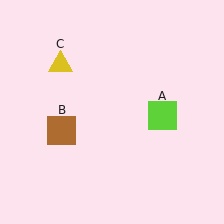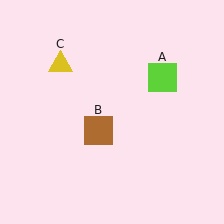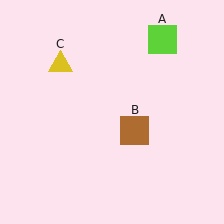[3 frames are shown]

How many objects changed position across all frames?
2 objects changed position: lime square (object A), brown square (object B).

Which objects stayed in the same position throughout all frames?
Yellow triangle (object C) remained stationary.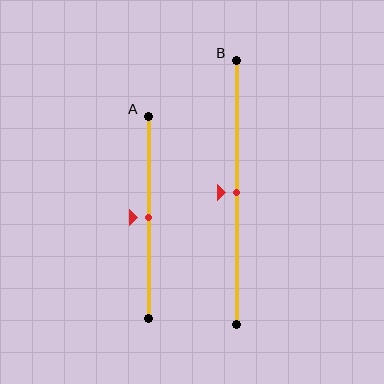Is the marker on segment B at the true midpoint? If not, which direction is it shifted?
Yes, the marker on segment B is at the true midpoint.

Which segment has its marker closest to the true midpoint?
Segment A has its marker closest to the true midpoint.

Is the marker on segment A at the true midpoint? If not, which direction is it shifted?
Yes, the marker on segment A is at the true midpoint.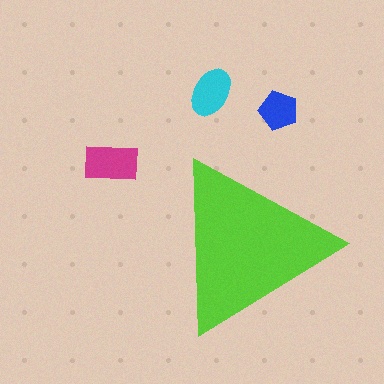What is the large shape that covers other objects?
A lime triangle.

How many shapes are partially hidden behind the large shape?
0 shapes are partially hidden.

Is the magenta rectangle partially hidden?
No, the magenta rectangle is fully visible.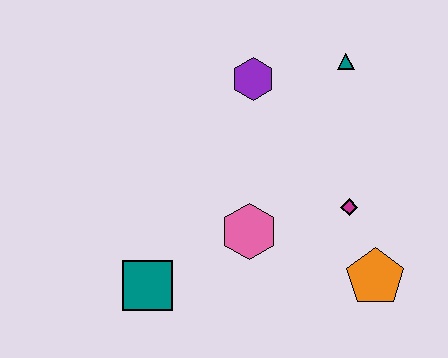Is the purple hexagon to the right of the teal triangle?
No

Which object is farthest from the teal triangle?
The teal square is farthest from the teal triangle.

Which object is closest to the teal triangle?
The purple hexagon is closest to the teal triangle.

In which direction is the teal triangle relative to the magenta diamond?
The teal triangle is above the magenta diamond.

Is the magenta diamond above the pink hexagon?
Yes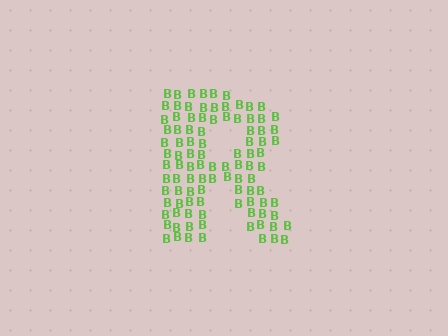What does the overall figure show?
The overall figure shows the letter R.